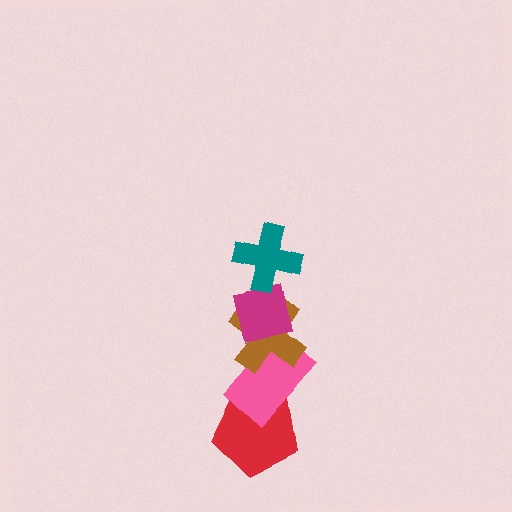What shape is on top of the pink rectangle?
The brown cross is on top of the pink rectangle.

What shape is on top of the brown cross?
The magenta square is on top of the brown cross.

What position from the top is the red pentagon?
The red pentagon is 5th from the top.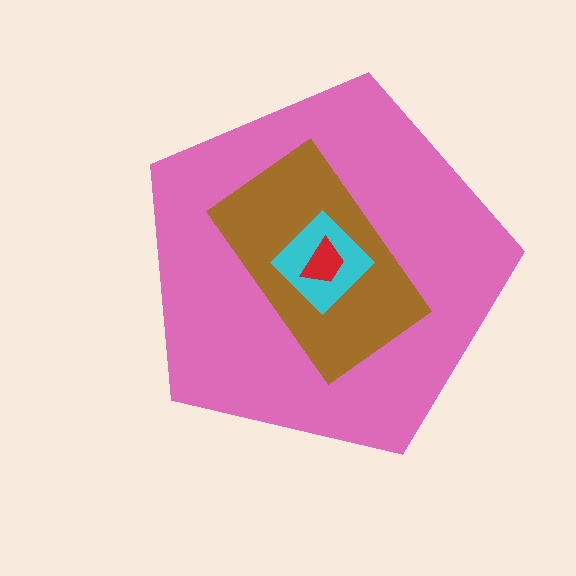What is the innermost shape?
The red trapezoid.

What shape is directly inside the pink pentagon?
The brown rectangle.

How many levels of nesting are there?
4.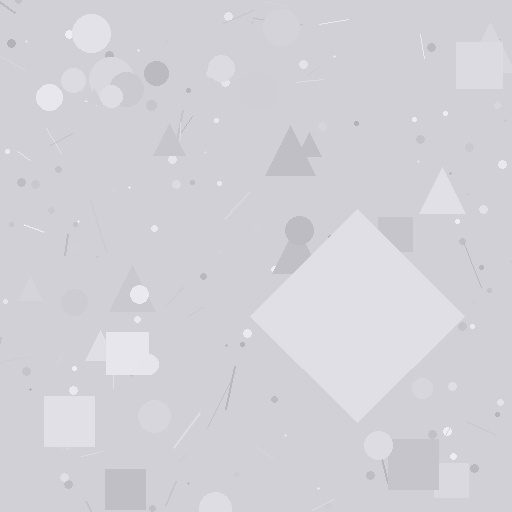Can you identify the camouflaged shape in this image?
The camouflaged shape is a diamond.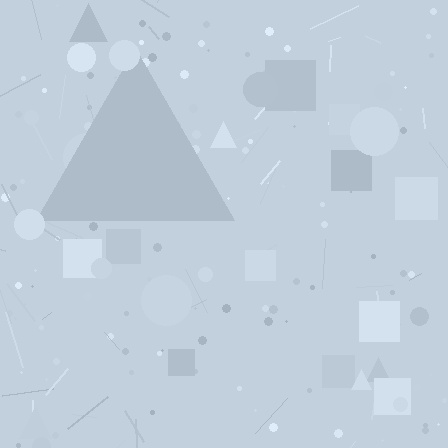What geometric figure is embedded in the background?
A triangle is embedded in the background.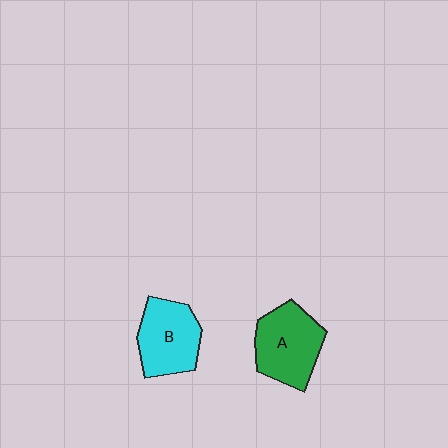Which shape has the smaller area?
Shape B (cyan).